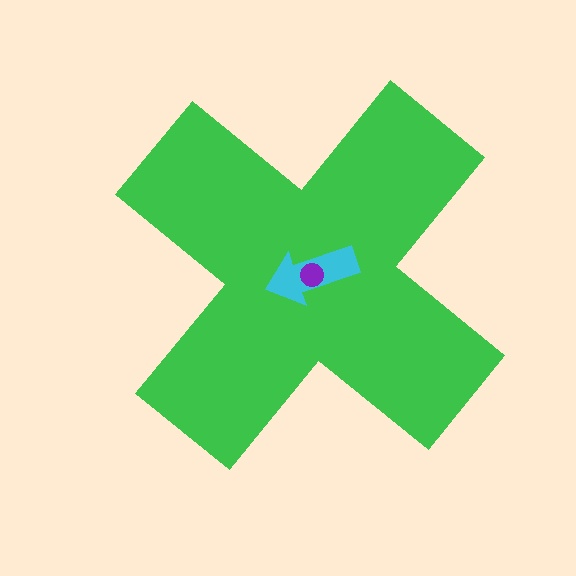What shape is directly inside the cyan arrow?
The purple circle.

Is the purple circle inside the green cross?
Yes.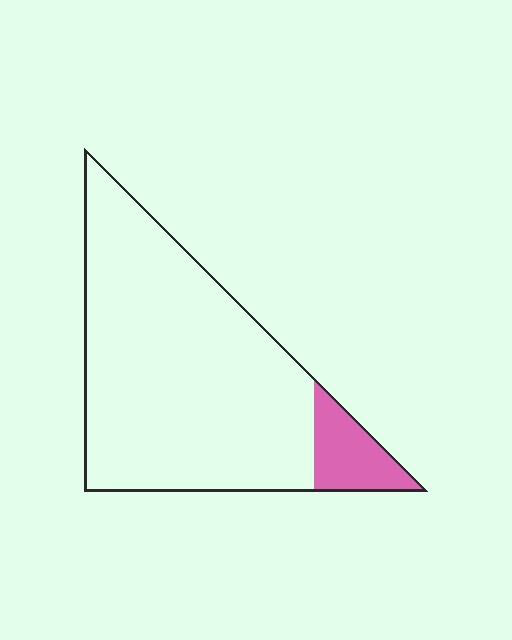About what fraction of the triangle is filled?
About one tenth (1/10).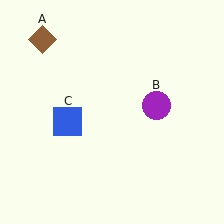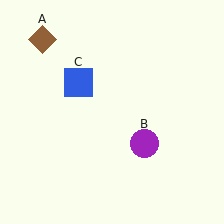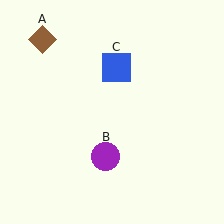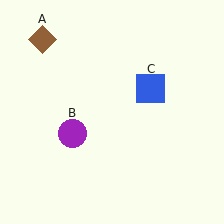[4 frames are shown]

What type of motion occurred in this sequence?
The purple circle (object B), blue square (object C) rotated clockwise around the center of the scene.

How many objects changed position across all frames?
2 objects changed position: purple circle (object B), blue square (object C).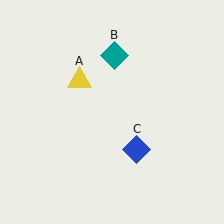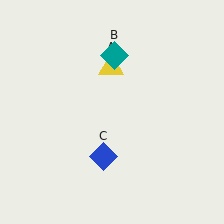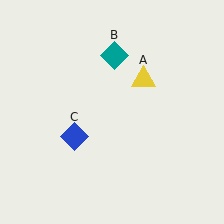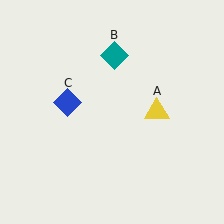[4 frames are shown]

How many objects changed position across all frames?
2 objects changed position: yellow triangle (object A), blue diamond (object C).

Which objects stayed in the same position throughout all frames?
Teal diamond (object B) remained stationary.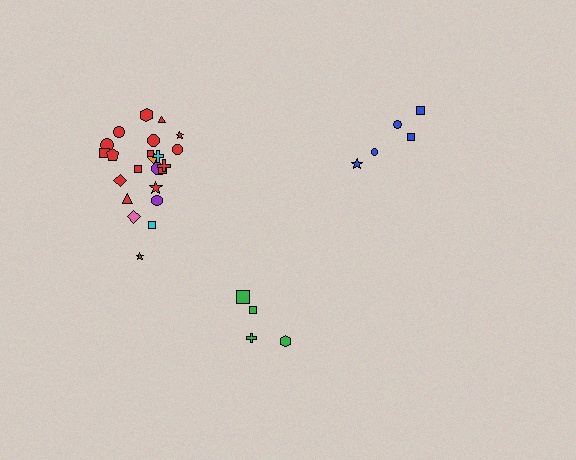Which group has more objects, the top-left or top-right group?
The top-left group.